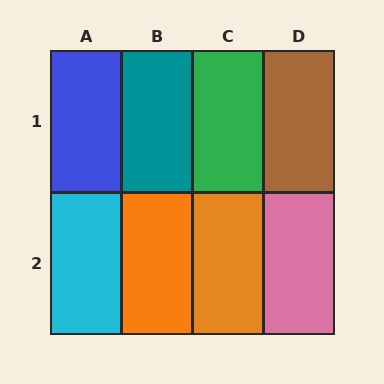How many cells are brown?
1 cell is brown.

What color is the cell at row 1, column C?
Green.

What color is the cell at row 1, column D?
Brown.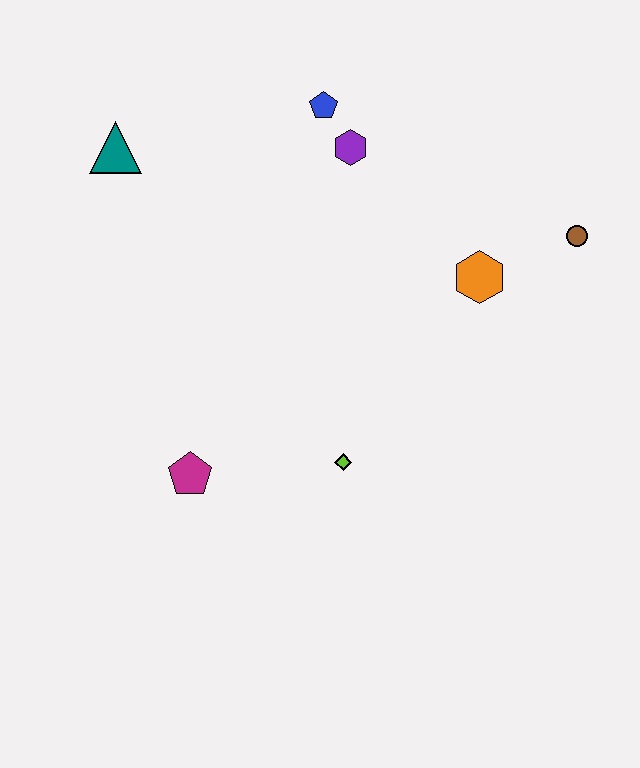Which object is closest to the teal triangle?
The blue pentagon is closest to the teal triangle.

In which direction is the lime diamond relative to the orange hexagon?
The lime diamond is below the orange hexagon.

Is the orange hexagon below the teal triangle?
Yes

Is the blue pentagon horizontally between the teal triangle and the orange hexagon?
Yes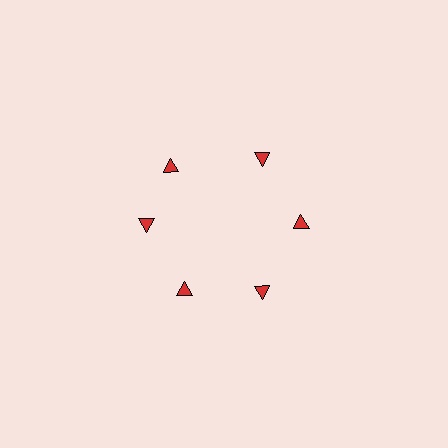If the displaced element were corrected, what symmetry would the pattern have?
It would have 6-fold rotational symmetry — the pattern would map onto itself every 60 degrees.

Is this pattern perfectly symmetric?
No. The 6 red triangles are arranged in a ring, but one element near the 11 o'clock position is rotated out of alignment along the ring, breaking the 6-fold rotational symmetry.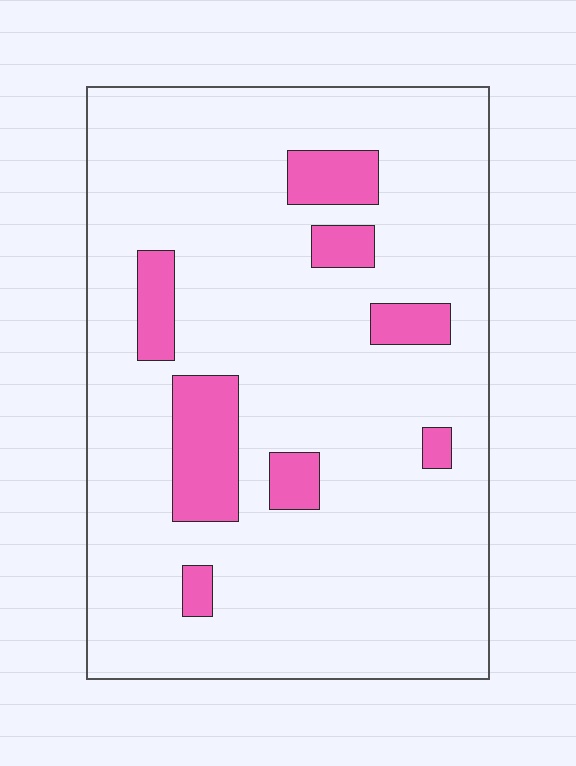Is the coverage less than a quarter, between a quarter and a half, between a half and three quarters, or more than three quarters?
Less than a quarter.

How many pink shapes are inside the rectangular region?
8.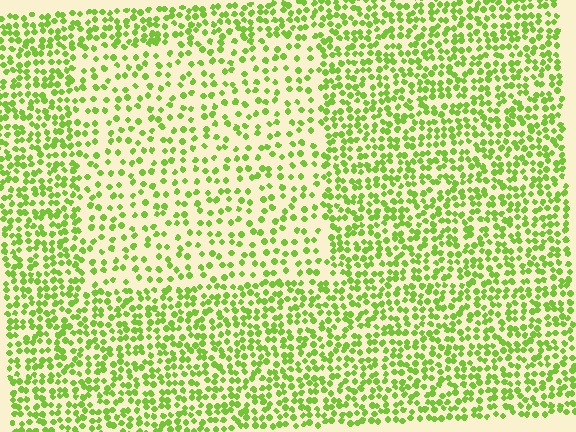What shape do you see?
I see a rectangle.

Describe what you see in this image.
The image contains small lime elements arranged at two different densities. A rectangle-shaped region is visible where the elements are less densely packed than the surrounding area.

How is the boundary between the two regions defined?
The boundary is defined by a change in element density (approximately 1.9x ratio). All elements are the same color, size, and shape.